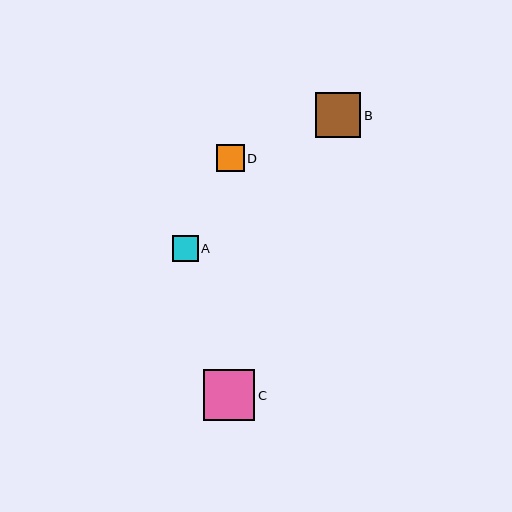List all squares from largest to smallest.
From largest to smallest: C, B, D, A.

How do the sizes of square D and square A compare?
Square D and square A are approximately the same size.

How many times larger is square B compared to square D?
Square B is approximately 1.6 times the size of square D.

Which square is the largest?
Square C is the largest with a size of approximately 51 pixels.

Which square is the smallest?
Square A is the smallest with a size of approximately 26 pixels.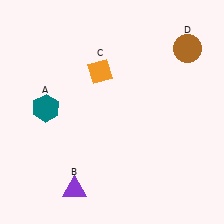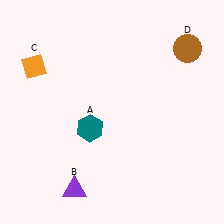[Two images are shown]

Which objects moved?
The objects that moved are: the teal hexagon (A), the orange diamond (C).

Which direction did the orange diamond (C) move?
The orange diamond (C) moved left.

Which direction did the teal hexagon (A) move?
The teal hexagon (A) moved right.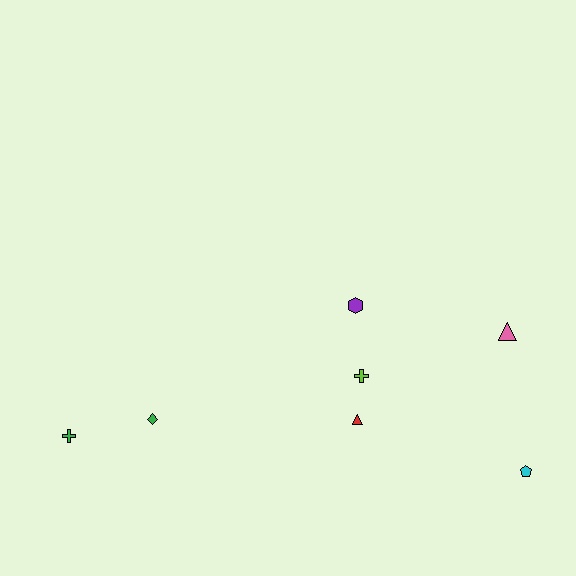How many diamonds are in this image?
There is 1 diamond.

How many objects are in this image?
There are 7 objects.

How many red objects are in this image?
There is 1 red object.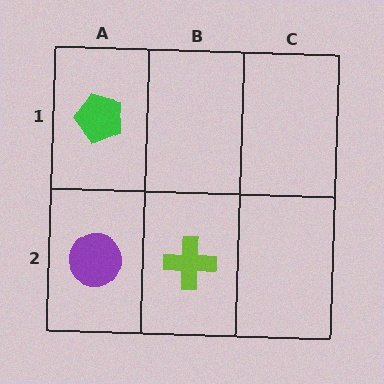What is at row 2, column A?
A purple circle.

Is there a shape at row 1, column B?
No, that cell is empty.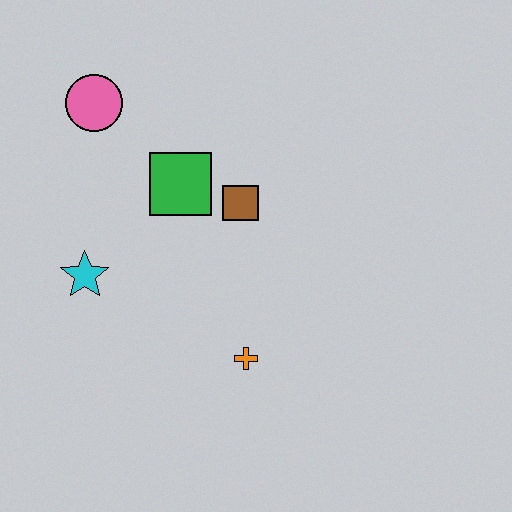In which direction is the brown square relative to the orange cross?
The brown square is above the orange cross.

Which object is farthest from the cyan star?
The orange cross is farthest from the cyan star.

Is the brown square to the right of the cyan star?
Yes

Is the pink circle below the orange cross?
No